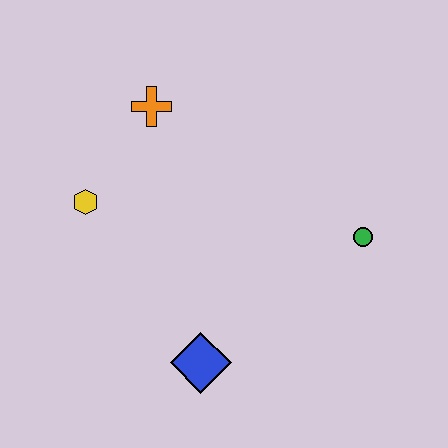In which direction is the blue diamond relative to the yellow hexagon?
The blue diamond is below the yellow hexagon.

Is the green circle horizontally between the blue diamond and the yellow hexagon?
No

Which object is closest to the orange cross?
The yellow hexagon is closest to the orange cross.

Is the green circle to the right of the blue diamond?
Yes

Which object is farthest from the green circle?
The yellow hexagon is farthest from the green circle.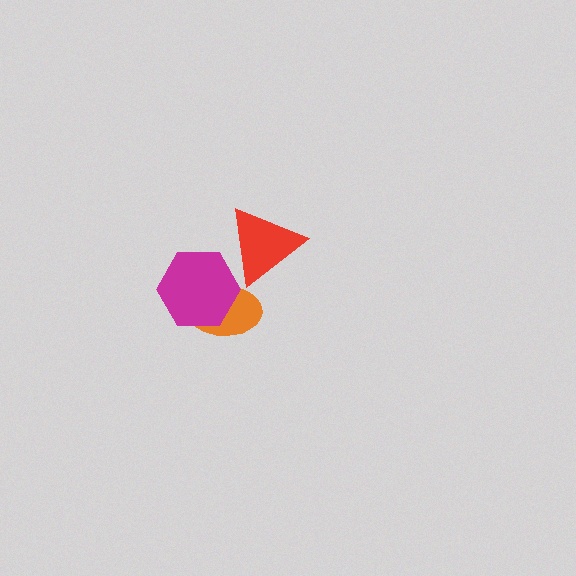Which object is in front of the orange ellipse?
The magenta hexagon is in front of the orange ellipse.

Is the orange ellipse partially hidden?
Yes, it is partially covered by another shape.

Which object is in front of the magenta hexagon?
The red triangle is in front of the magenta hexagon.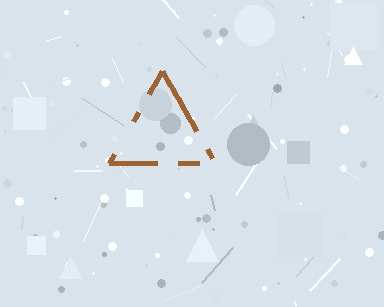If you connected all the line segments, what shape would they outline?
They would outline a triangle.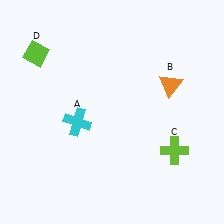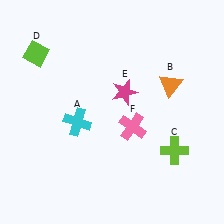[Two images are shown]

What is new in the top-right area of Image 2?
A magenta star (E) was added in the top-right area of Image 2.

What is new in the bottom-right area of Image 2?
A pink cross (F) was added in the bottom-right area of Image 2.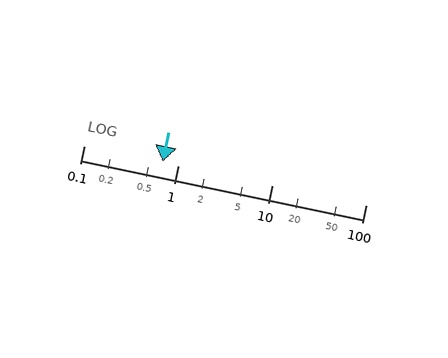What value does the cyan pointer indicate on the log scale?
The pointer indicates approximately 0.69.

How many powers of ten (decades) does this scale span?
The scale spans 3 decades, from 0.1 to 100.